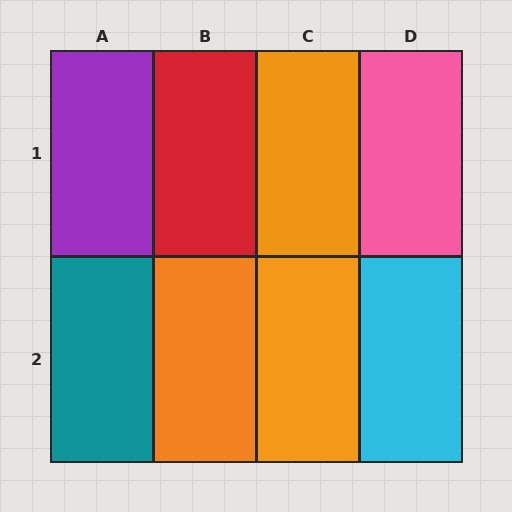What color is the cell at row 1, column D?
Pink.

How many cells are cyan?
1 cell is cyan.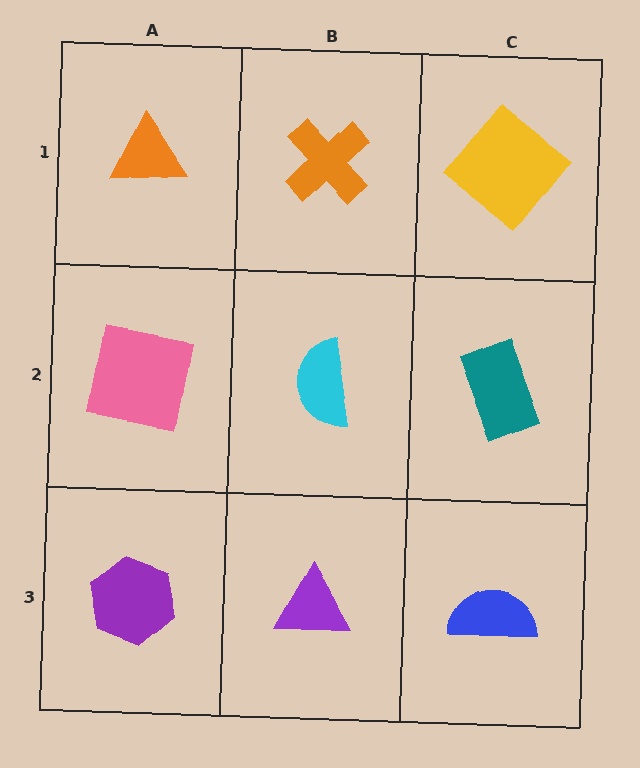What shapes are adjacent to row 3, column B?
A cyan semicircle (row 2, column B), a purple hexagon (row 3, column A), a blue semicircle (row 3, column C).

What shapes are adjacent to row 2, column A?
An orange triangle (row 1, column A), a purple hexagon (row 3, column A), a cyan semicircle (row 2, column B).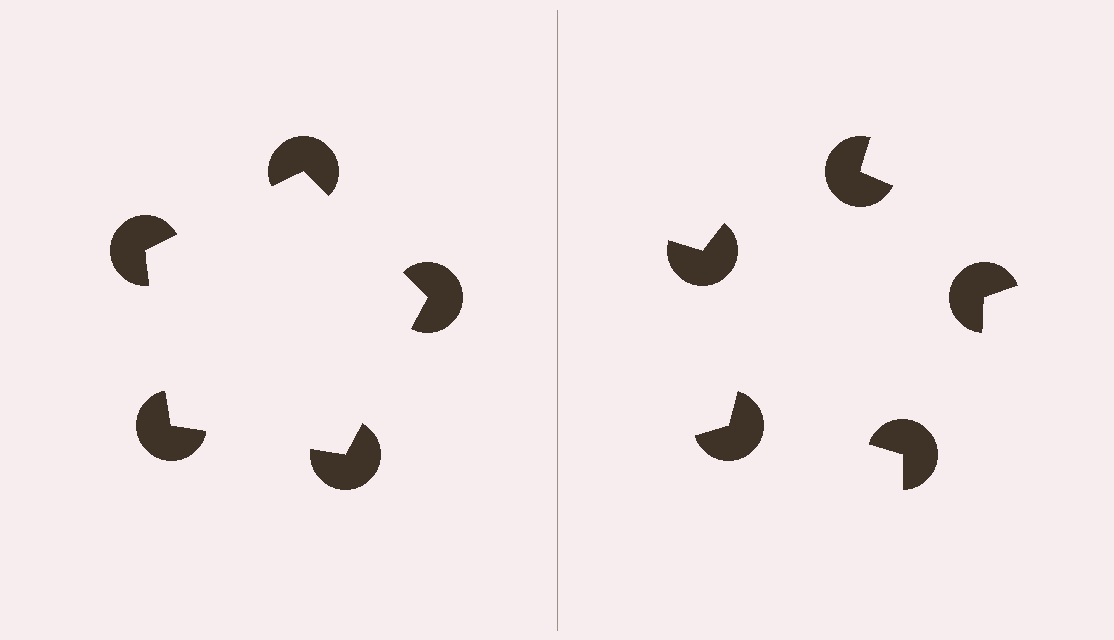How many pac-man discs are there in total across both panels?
10 — 5 on each side.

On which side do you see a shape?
An illusory pentagon appears on the left side. On the right side the wedge cuts are rotated, so no coherent shape forms.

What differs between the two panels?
The pac-man discs are positioned identically on both sides; only the wedge orientations differ. On the left they align to a pentagon; on the right they are misaligned.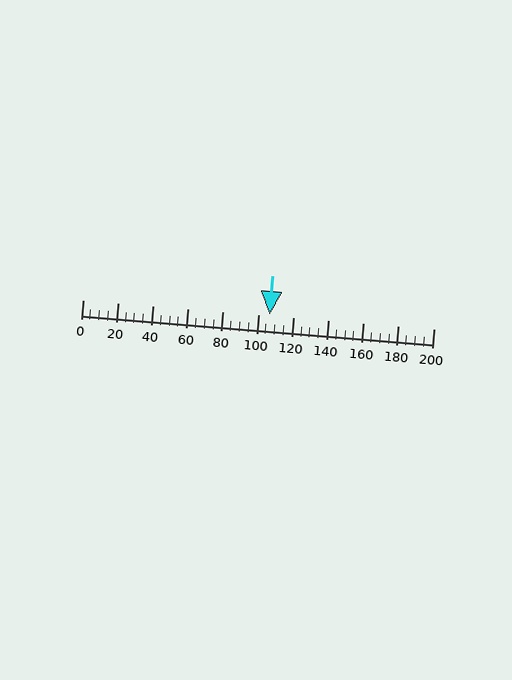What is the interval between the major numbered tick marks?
The major tick marks are spaced 20 units apart.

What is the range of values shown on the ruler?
The ruler shows values from 0 to 200.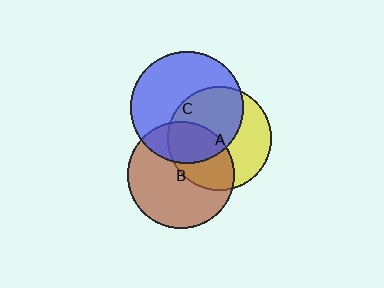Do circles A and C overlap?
Yes.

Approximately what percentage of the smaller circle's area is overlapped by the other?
Approximately 55%.